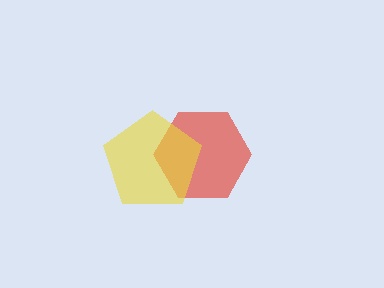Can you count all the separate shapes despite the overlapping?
Yes, there are 2 separate shapes.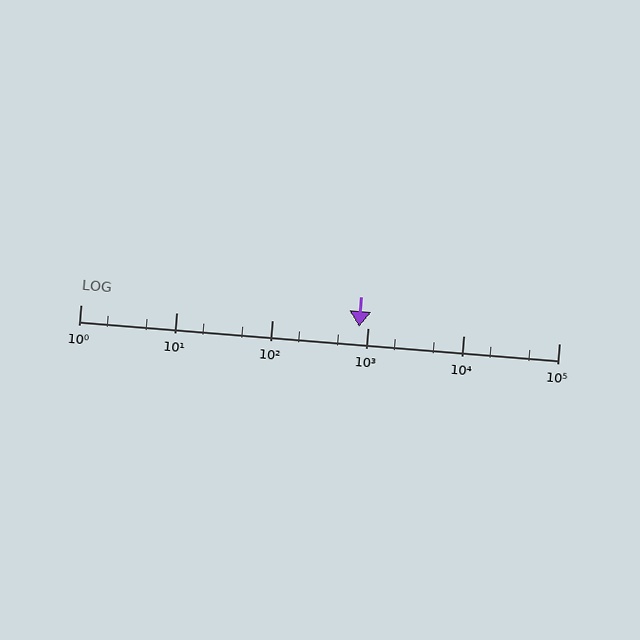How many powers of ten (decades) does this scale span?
The scale spans 5 decades, from 1 to 100000.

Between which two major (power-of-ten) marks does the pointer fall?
The pointer is between 100 and 1000.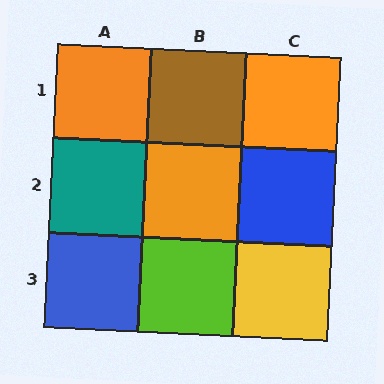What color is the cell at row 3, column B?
Lime.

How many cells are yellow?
1 cell is yellow.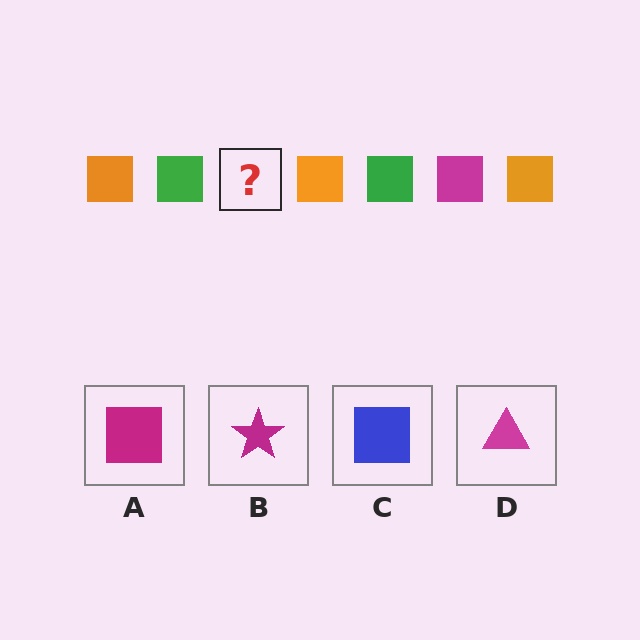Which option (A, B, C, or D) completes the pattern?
A.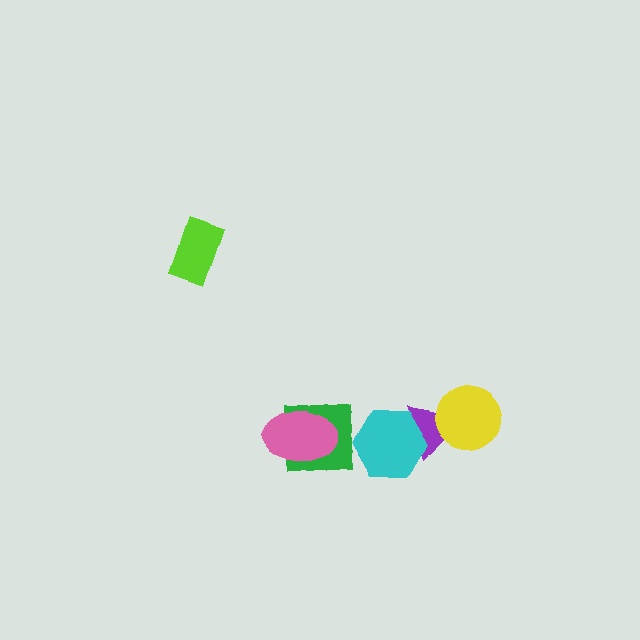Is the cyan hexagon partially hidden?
No, no other shape covers it.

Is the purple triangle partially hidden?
Yes, it is partially covered by another shape.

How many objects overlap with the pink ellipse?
1 object overlaps with the pink ellipse.